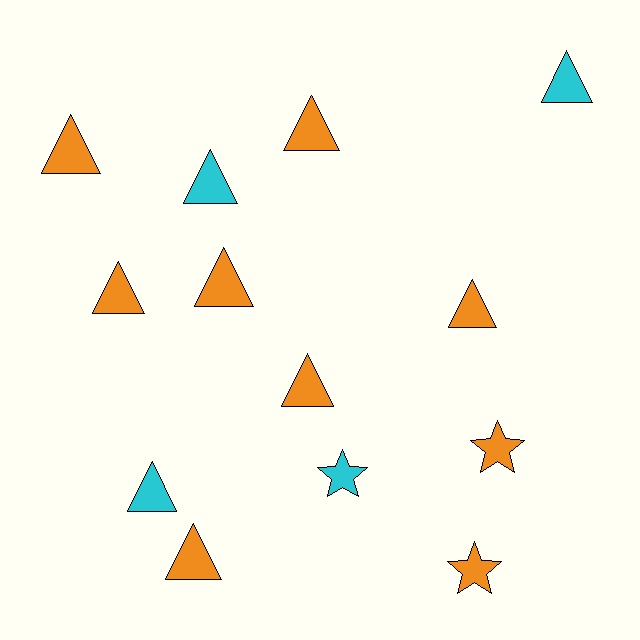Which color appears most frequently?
Orange, with 9 objects.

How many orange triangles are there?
There are 7 orange triangles.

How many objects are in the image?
There are 13 objects.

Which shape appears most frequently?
Triangle, with 10 objects.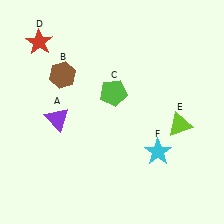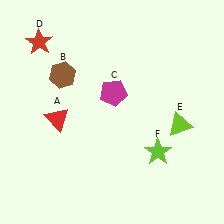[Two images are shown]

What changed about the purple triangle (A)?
In Image 1, A is purple. In Image 2, it changed to red.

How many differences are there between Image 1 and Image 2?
There are 3 differences between the two images.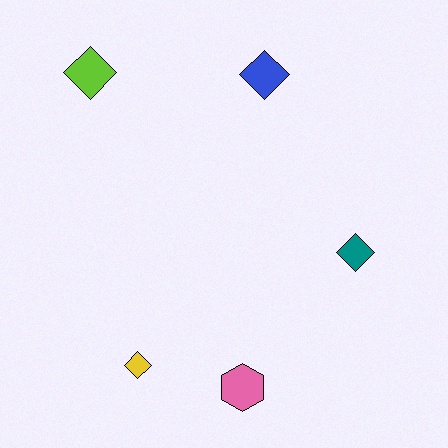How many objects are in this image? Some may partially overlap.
There are 5 objects.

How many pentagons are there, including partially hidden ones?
There are no pentagons.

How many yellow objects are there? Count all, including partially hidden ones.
There is 1 yellow object.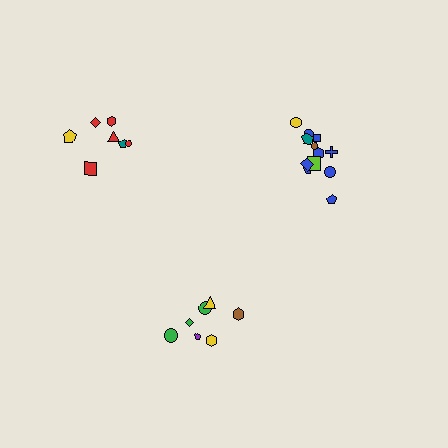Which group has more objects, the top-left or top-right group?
The top-right group.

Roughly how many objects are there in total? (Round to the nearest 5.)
Roughly 25 objects in total.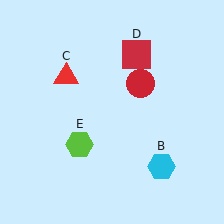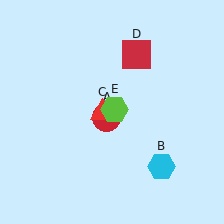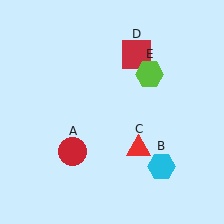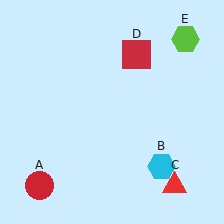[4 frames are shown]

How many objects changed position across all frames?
3 objects changed position: red circle (object A), red triangle (object C), lime hexagon (object E).